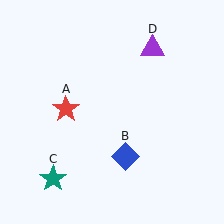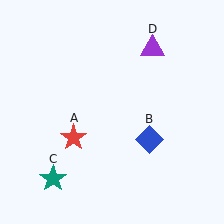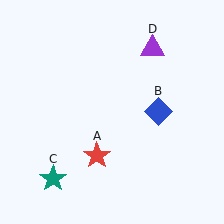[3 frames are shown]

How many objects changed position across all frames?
2 objects changed position: red star (object A), blue diamond (object B).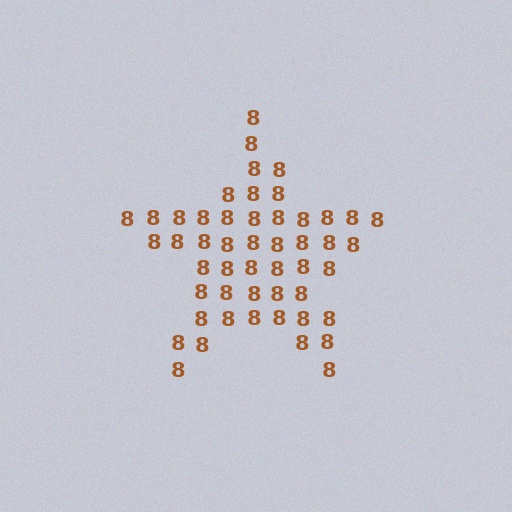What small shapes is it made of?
It is made of small digit 8's.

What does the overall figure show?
The overall figure shows a star.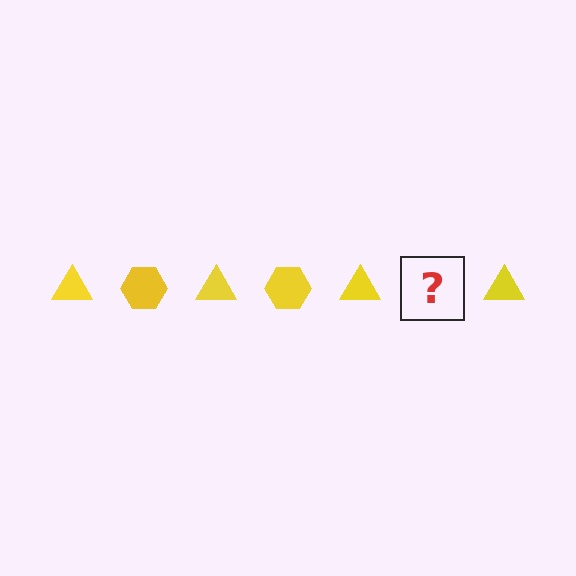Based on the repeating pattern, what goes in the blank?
The blank should be a yellow hexagon.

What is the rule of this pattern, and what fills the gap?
The rule is that the pattern cycles through triangle, hexagon shapes in yellow. The gap should be filled with a yellow hexagon.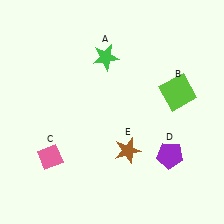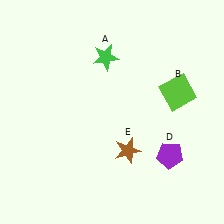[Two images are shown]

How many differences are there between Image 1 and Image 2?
There is 1 difference between the two images.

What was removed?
The pink diamond (C) was removed in Image 2.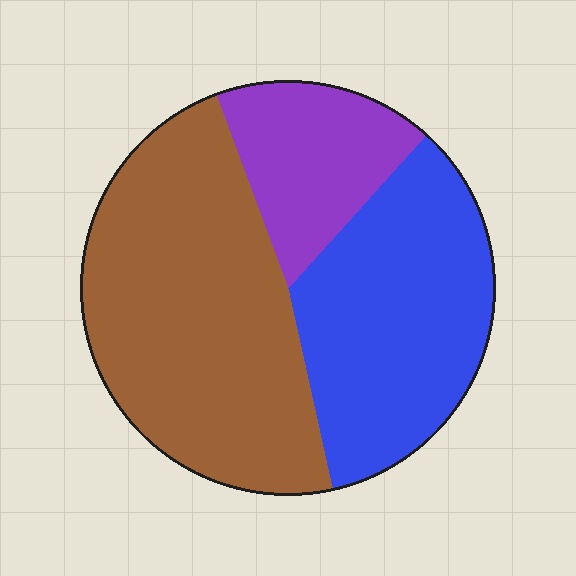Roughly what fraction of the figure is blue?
Blue covers 35% of the figure.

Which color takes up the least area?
Purple, at roughly 15%.